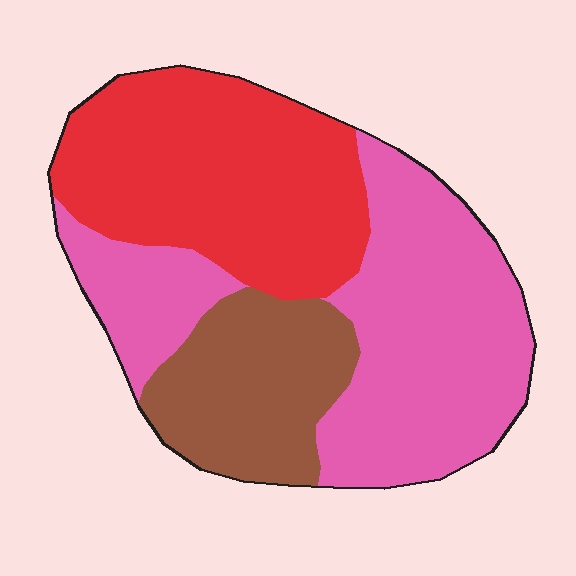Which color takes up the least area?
Brown, at roughly 20%.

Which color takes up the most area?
Pink, at roughly 45%.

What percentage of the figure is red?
Red covers around 35% of the figure.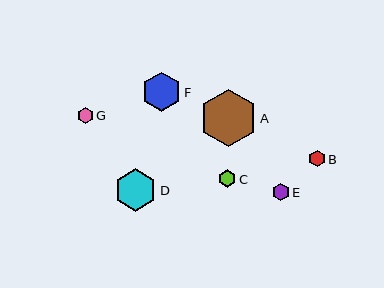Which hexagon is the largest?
Hexagon A is the largest with a size of approximately 57 pixels.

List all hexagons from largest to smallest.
From largest to smallest: A, D, F, E, C, B, G.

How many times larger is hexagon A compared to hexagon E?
Hexagon A is approximately 3.3 times the size of hexagon E.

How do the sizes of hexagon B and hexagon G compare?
Hexagon B and hexagon G are approximately the same size.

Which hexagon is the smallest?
Hexagon G is the smallest with a size of approximately 16 pixels.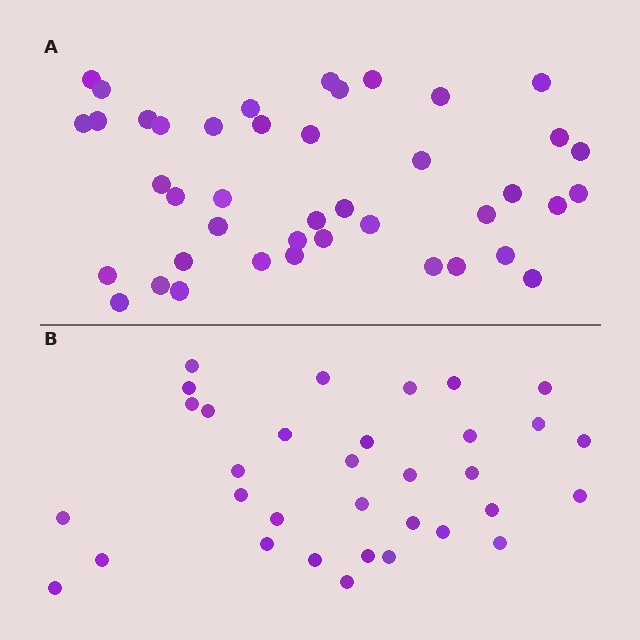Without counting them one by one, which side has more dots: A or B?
Region A (the top region) has more dots.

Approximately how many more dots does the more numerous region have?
Region A has roughly 8 or so more dots than region B.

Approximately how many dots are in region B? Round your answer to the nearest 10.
About 30 dots. (The exact count is 33, which rounds to 30.)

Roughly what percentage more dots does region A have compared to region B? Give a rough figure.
About 25% more.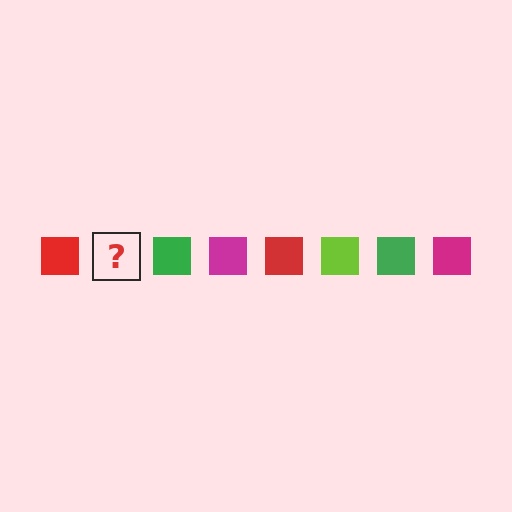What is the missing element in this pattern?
The missing element is a lime square.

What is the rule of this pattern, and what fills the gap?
The rule is that the pattern cycles through red, lime, green, magenta squares. The gap should be filled with a lime square.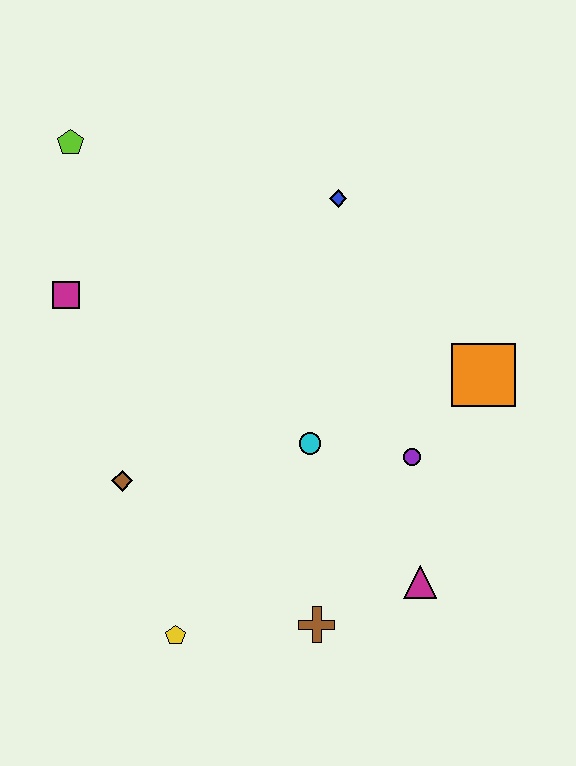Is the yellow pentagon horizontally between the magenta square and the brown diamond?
No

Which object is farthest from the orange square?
The lime pentagon is farthest from the orange square.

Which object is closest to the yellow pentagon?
The brown cross is closest to the yellow pentagon.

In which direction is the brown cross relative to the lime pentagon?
The brown cross is below the lime pentagon.